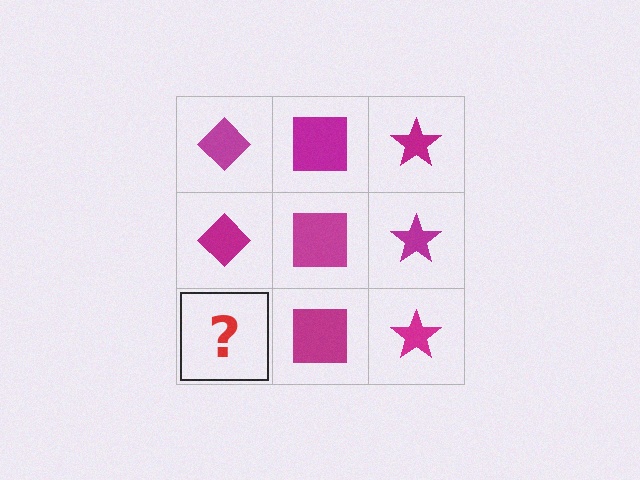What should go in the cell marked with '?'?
The missing cell should contain a magenta diamond.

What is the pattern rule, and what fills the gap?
The rule is that each column has a consistent shape. The gap should be filled with a magenta diamond.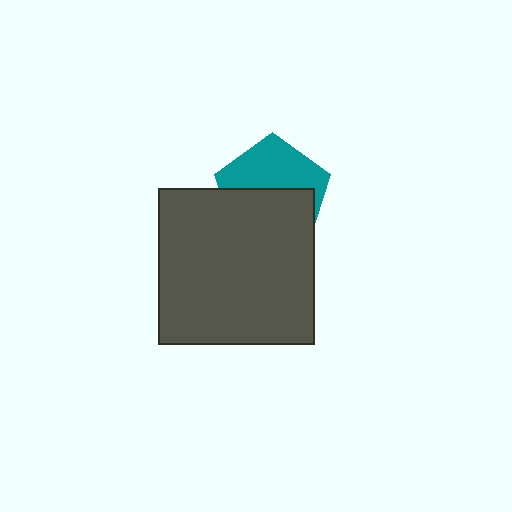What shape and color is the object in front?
The object in front is a dark gray square.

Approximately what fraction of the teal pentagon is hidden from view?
Roughly 54% of the teal pentagon is hidden behind the dark gray square.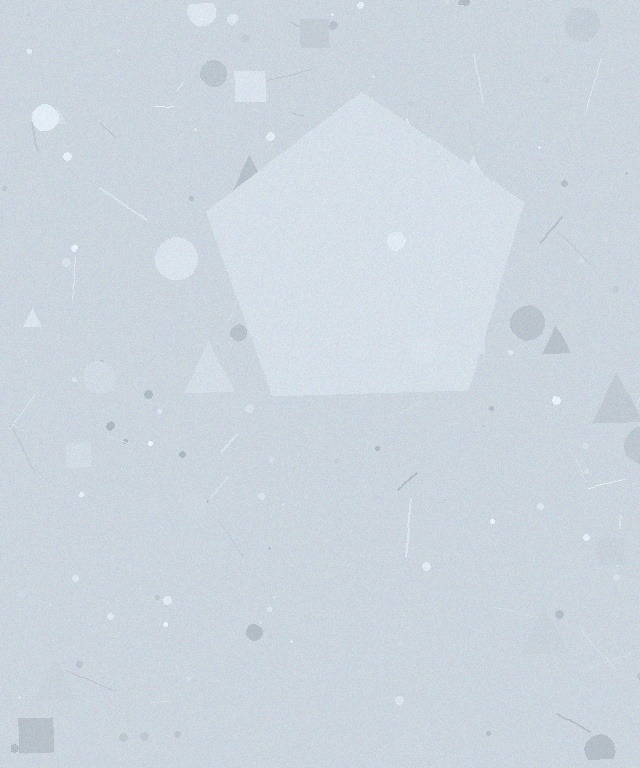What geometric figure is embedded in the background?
A pentagon is embedded in the background.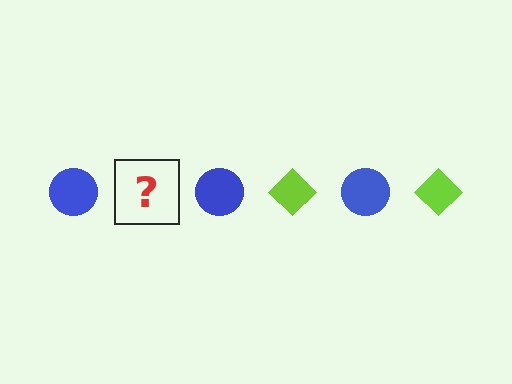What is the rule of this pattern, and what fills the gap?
The rule is that the pattern alternates between blue circle and lime diamond. The gap should be filled with a lime diamond.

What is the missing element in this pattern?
The missing element is a lime diamond.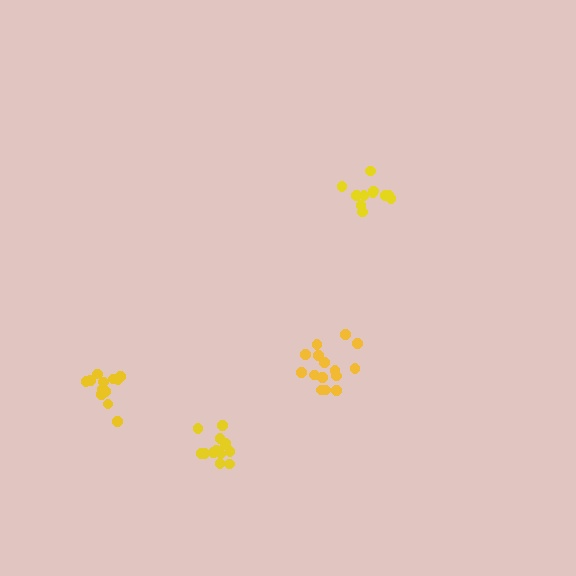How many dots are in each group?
Group 1: 15 dots, Group 2: 13 dots, Group 3: 12 dots, Group 4: 11 dots (51 total).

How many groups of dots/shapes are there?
There are 4 groups.